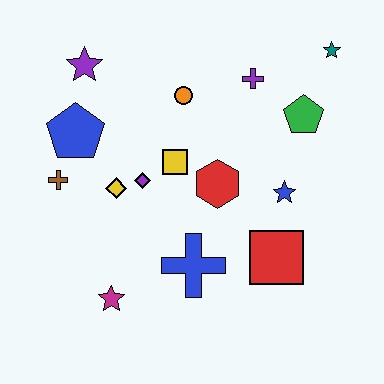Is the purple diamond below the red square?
No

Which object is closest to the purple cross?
The green pentagon is closest to the purple cross.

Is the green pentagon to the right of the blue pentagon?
Yes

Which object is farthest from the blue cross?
The teal star is farthest from the blue cross.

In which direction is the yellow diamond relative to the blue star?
The yellow diamond is to the left of the blue star.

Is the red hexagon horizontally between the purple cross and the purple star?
Yes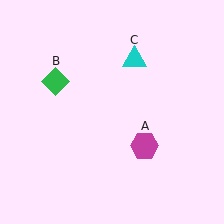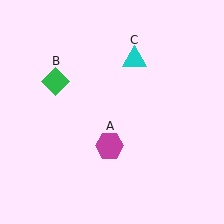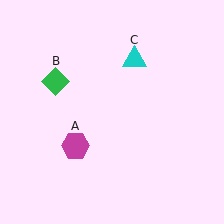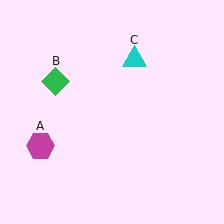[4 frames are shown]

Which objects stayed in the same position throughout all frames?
Green diamond (object B) and cyan triangle (object C) remained stationary.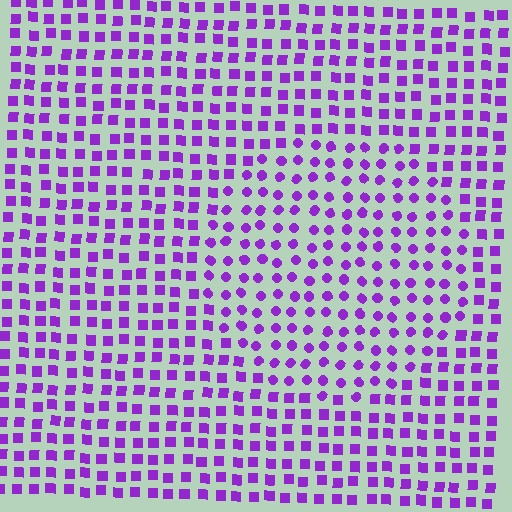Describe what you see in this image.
The image is filled with small purple elements arranged in a uniform grid. A circle-shaped region contains circles, while the surrounding area contains squares. The boundary is defined purely by the change in element shape.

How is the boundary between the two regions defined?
The boundary is defined by a change in element shape: circles inside vs. squares outside. All elements share the same color and spacing.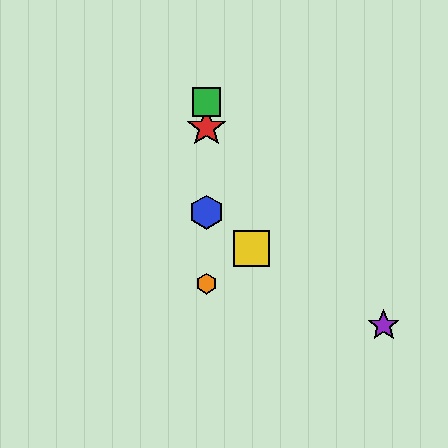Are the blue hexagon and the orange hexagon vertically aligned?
Yes, both are at x≈207.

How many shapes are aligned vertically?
4 shapes (the red star, the blue hexagon, the green square, the orange hexagon) are aligned vertically.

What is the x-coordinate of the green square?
The green square is at x≈207.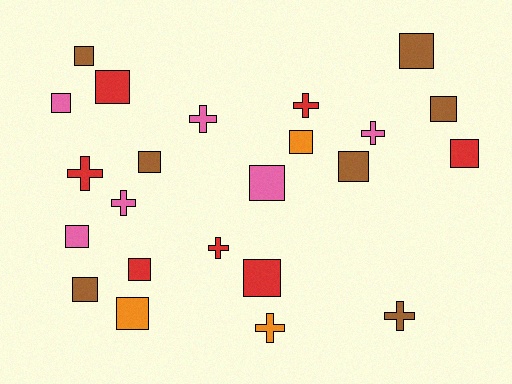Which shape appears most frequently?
Square, with 15 objects.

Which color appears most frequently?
Brown, with 7 objects.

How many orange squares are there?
There are 2 orange squares.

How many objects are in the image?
There are 23 objects.